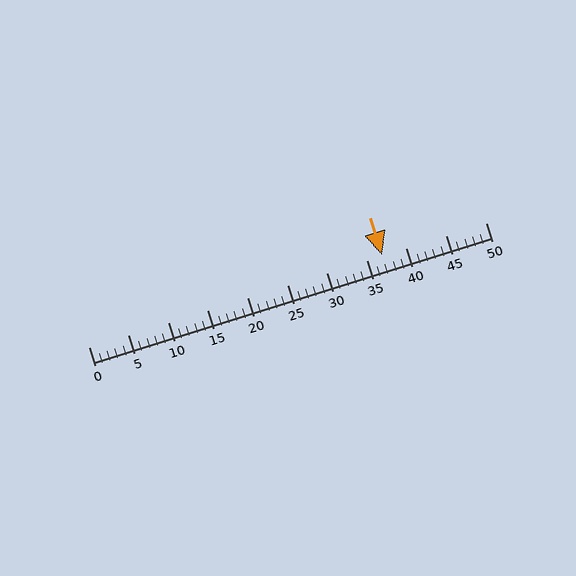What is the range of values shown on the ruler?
The ruler shows values from 0 to 50.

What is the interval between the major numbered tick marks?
The major tick marks are spaced 5 units apart.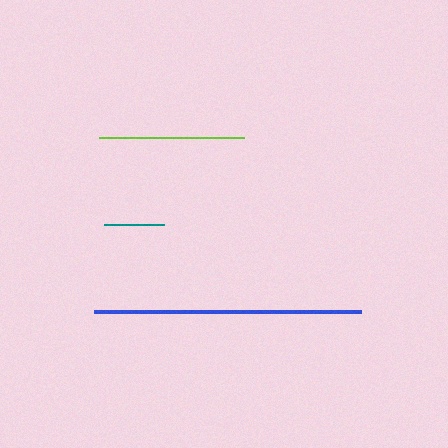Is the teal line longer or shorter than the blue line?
The blue line is longer than the teal line.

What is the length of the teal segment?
The teal segment is approximately 61 pixels long.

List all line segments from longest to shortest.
From longest to shortest: blue, lime, teal.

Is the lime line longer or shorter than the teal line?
The lime line is longer than the teal line.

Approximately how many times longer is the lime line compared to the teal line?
The lime line is approximately 2.4 times the length of the teal line.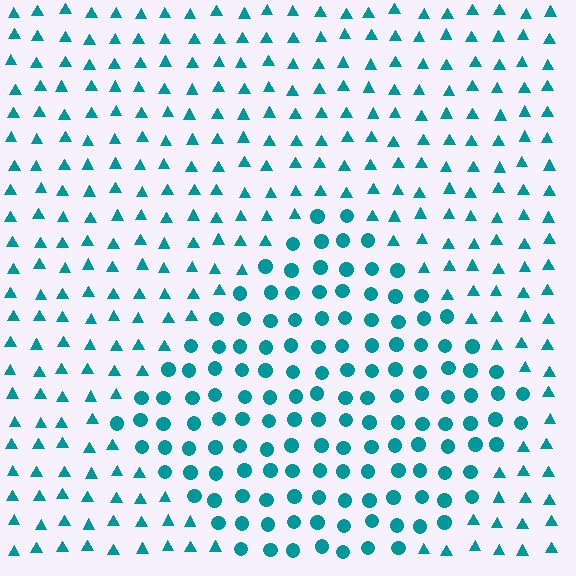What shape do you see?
I see a diamond.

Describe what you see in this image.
The image is filled with small teal elements arranged in a uniform grid. A diamond-shaped region contains circles, while the surrounding area contains triangles. The boundary is defined purely by the change in element shape.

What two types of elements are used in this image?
The image uses circles inside the diamond region and triangles outside it.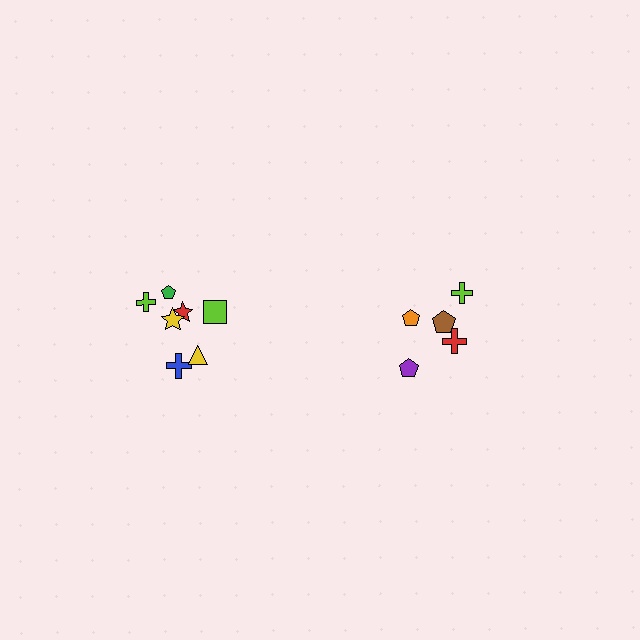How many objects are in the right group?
There are 5 objects.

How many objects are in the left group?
There are 7 objects.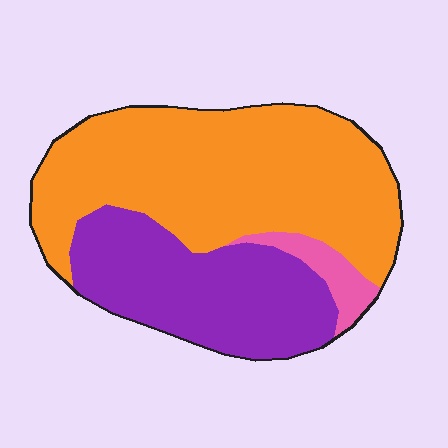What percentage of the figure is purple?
Purple takes up between a quarter and a half of the figure.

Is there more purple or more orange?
Orange.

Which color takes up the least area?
Pink, at roughly 5%.